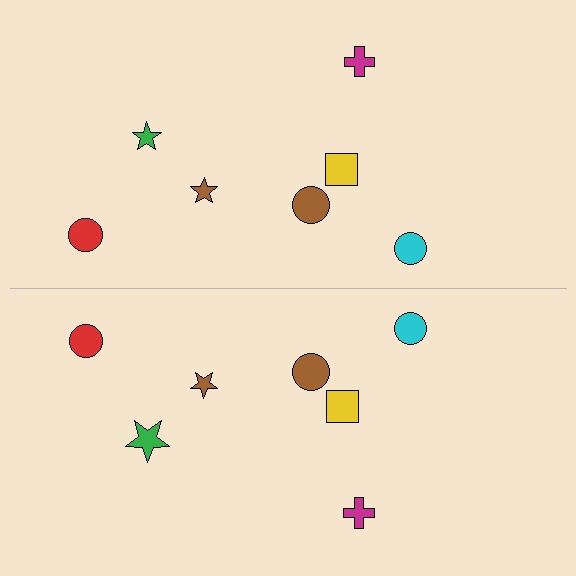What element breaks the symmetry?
The green star on the bottom side has a different size than its mirror counterpart.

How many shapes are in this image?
There are 14 shapes in this image.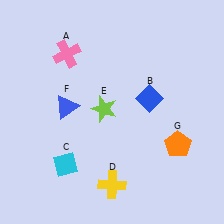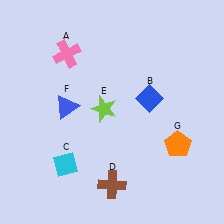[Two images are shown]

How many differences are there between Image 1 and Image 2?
There is 1 difference between the two images.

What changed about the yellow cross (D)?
In Image 1, D is yellow. In Image 2, it changed to brown.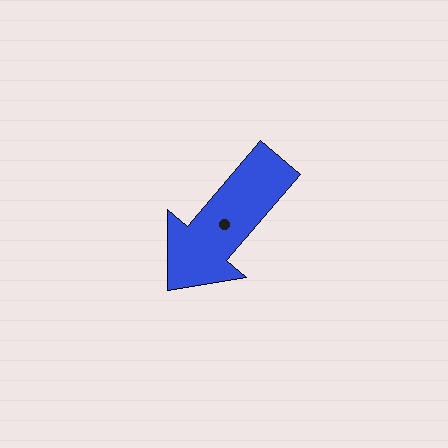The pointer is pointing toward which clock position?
Roughly 7 o'clock.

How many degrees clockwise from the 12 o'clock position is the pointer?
Approximately 220 degrees.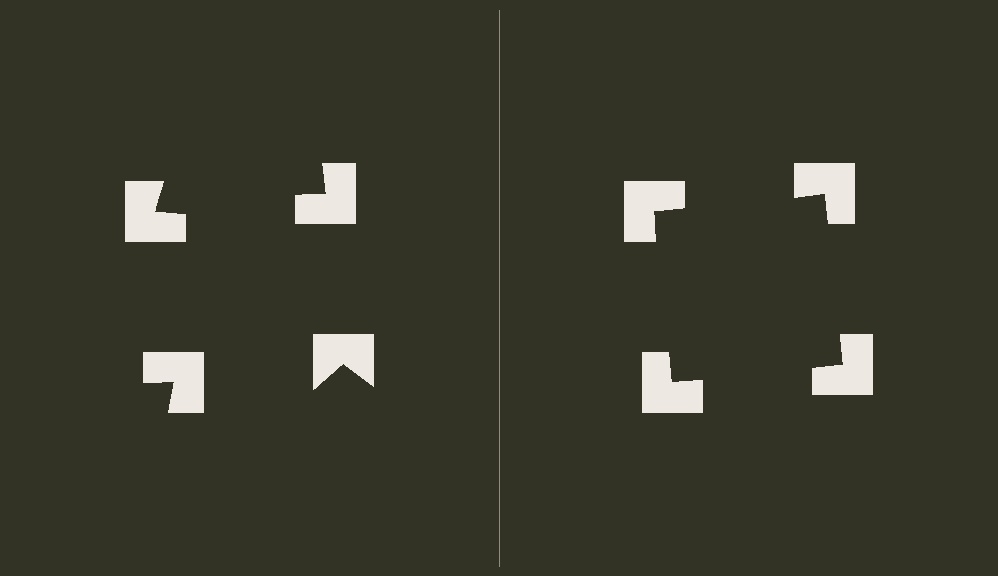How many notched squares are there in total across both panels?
8 — 4 on each side.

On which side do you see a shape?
An illusory square appears on the right side. On the left side the wedge cuts are rotated, so no coherent shape forms.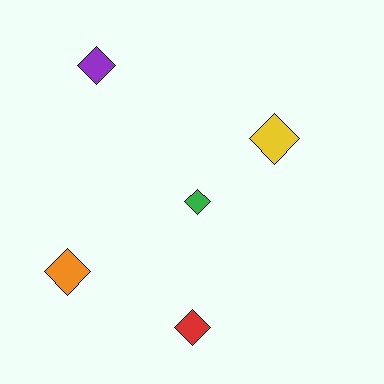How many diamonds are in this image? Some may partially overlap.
There are 5 diamonds.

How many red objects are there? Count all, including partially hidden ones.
There is 1 red object.